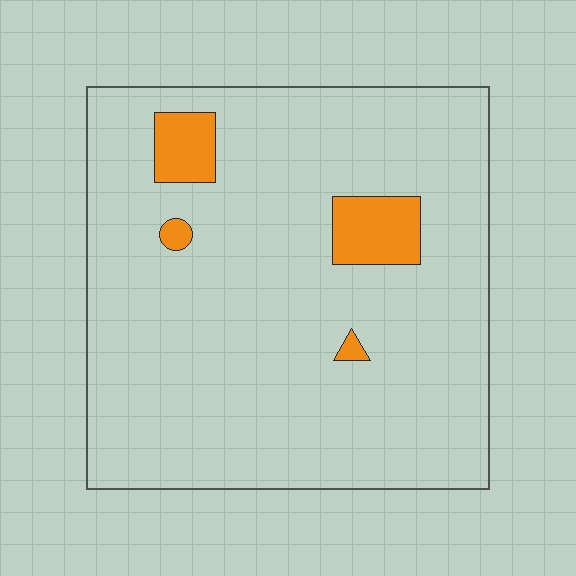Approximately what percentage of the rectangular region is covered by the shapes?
Approximately 5%.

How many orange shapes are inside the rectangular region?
4.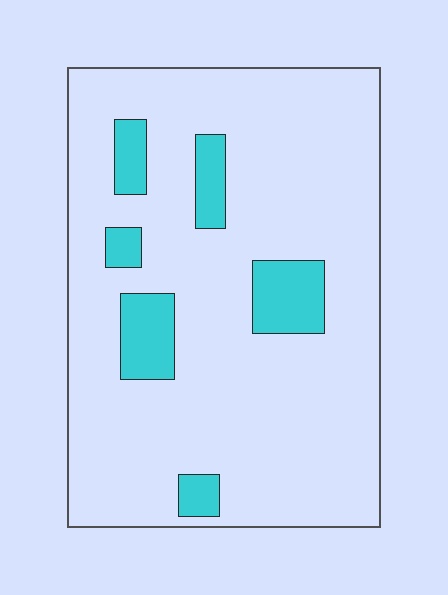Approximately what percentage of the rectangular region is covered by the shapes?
Approximately 15%.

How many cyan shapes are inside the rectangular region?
6.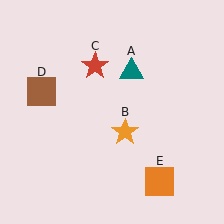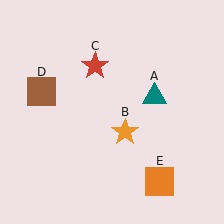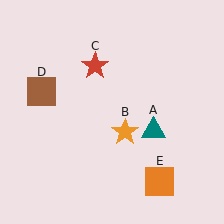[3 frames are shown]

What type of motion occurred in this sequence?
The teal triangle (object A) rotated clockwise around the center of the scene.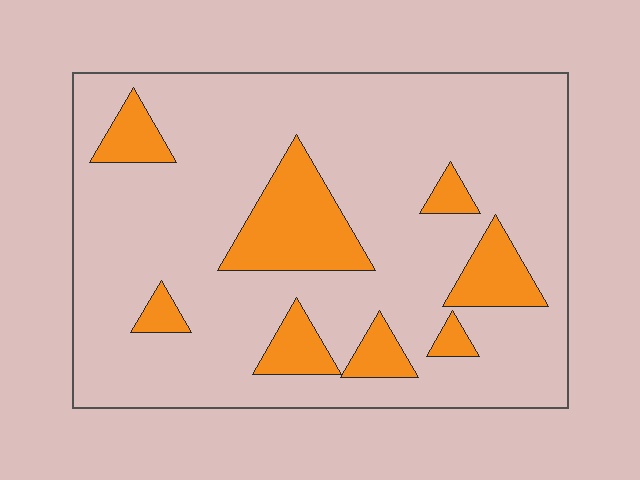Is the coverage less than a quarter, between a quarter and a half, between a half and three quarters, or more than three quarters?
Less than a quarter.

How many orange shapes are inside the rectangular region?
8.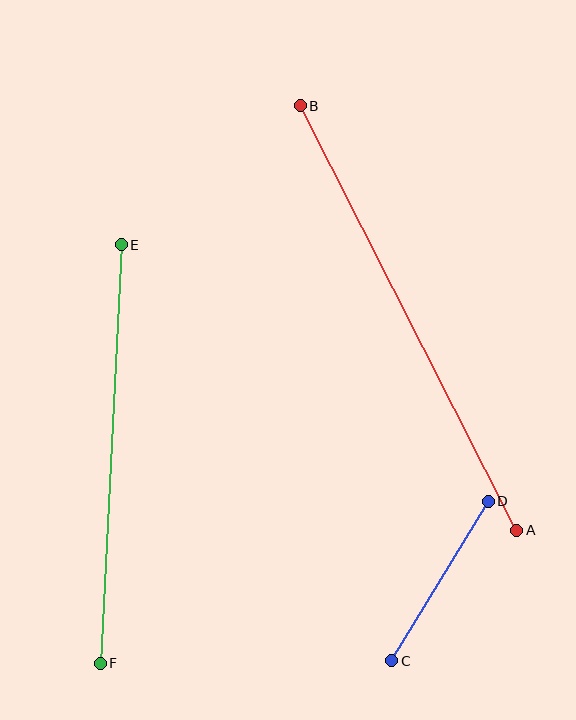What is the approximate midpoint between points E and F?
The midpoint is at approximately (111, 454) pixels.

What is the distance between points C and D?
The distance is approximately 187 pixels.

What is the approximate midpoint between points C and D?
The midpoint is at approximately (440, 581) pixels.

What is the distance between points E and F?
The distance is approximately 419 pixels.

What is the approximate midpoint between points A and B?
The midpoint is at approximately (408, 318) pixels.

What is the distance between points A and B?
The distance is approximately 476 pixels.